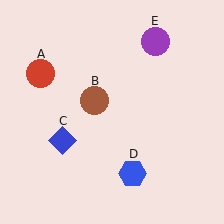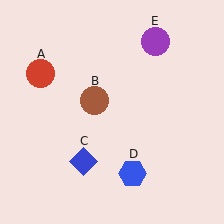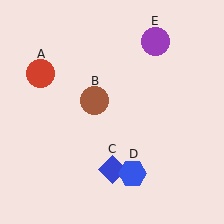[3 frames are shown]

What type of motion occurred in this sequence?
The blue diamond (object C) rotated counterclockwise around the center of the scene.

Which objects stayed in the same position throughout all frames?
Red circle (object A) and brown circle (object B) and blue hexagon (object D) and purple circle (object E) remained stationary.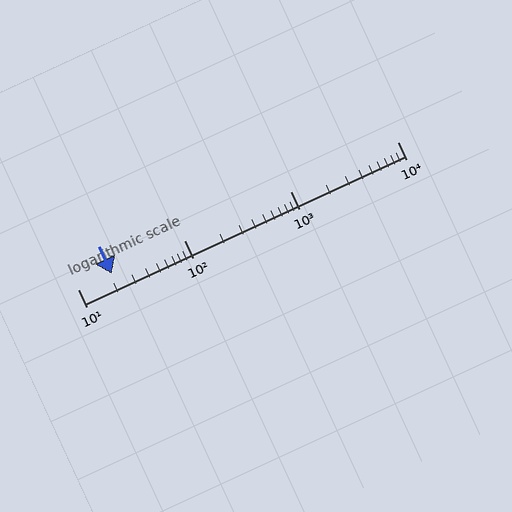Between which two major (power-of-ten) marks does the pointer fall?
The pointer is between 10 and 100.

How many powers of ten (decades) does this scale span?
The scale spans 3 decades, from 10 to 10000.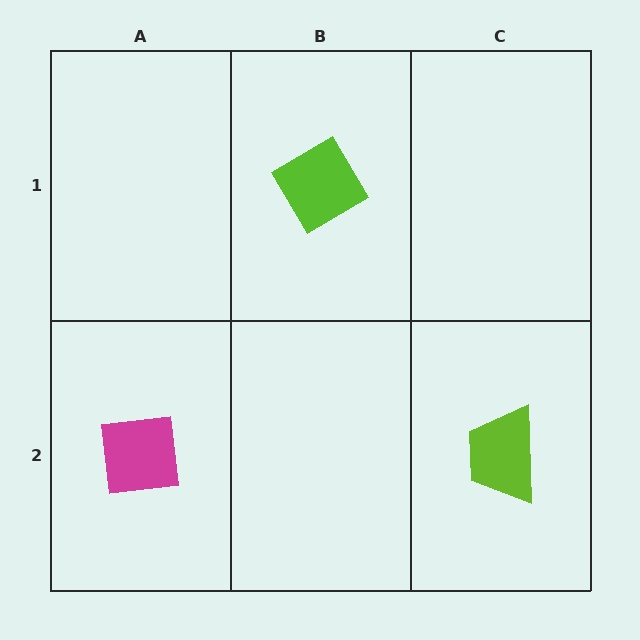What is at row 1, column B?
A lime diamond.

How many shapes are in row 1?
1 shape.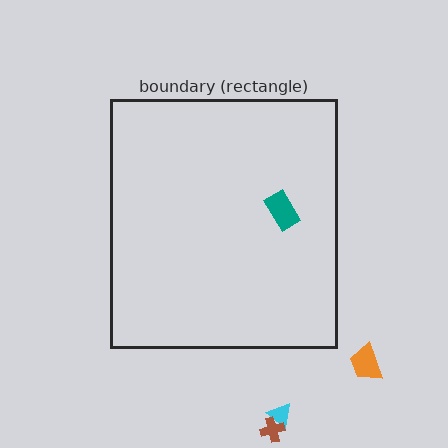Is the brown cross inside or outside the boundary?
Outside.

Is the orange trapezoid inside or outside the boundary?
Outside.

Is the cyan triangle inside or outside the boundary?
Outside.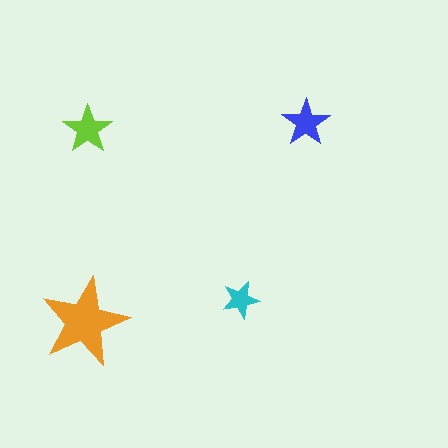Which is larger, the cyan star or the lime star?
The lime one.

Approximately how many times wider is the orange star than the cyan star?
About 2.5 times wider.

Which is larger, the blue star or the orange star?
The orange one.